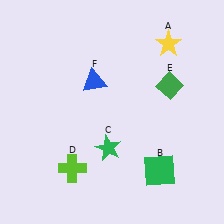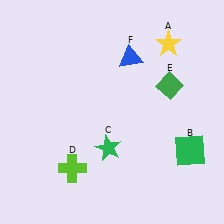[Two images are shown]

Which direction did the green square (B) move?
The green square (B) moved right.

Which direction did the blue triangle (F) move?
The blue triangle (F) moved right.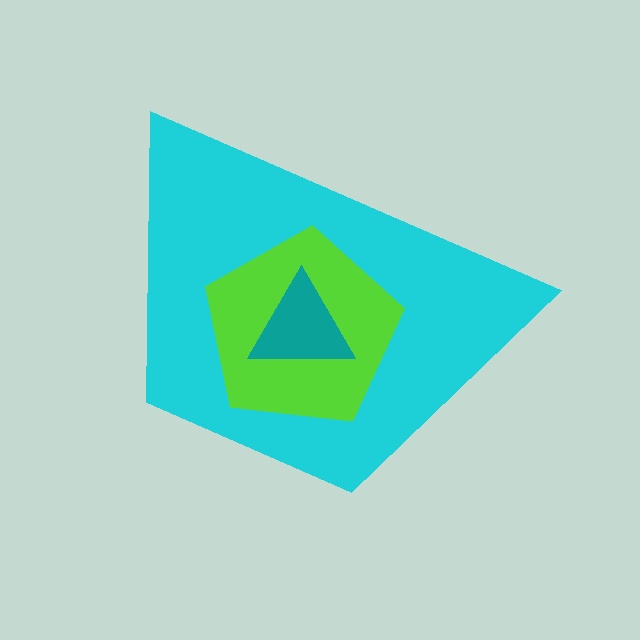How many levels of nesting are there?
3.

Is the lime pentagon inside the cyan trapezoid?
Yes.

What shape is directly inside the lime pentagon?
The teal triangle.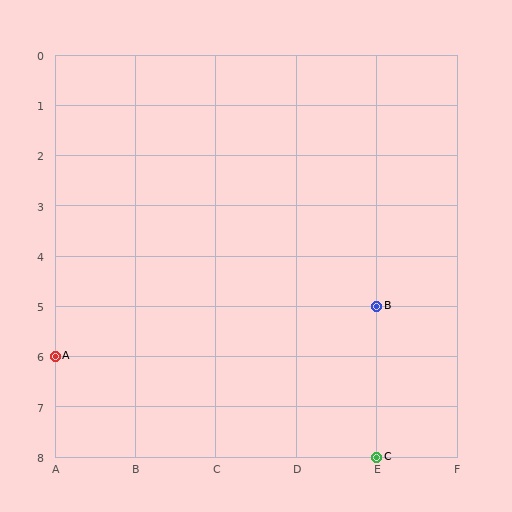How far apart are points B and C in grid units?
Points B and C are 3 rows apart.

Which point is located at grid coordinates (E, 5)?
Point B is at (E, 5).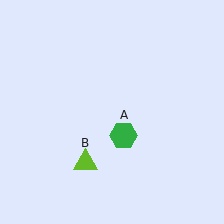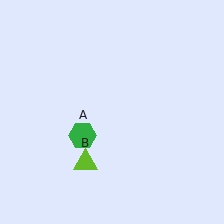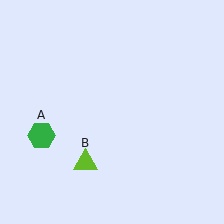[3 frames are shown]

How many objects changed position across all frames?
1 object changed position: green hexagon (object A).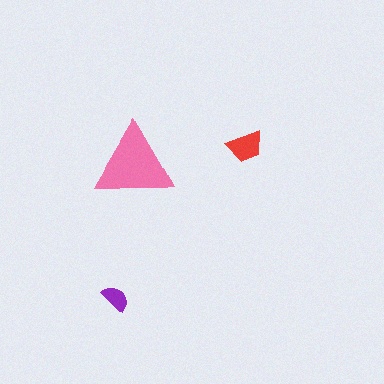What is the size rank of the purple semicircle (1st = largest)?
3rd.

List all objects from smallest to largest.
The purple semicircle, the red trapezoid, the pink triangle.